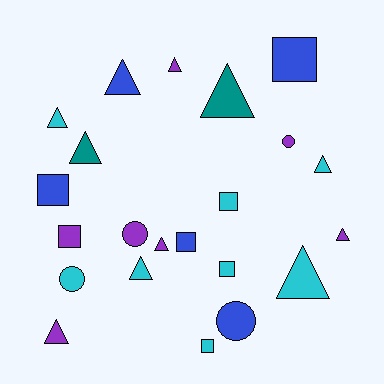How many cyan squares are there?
There are 3 cyan squares.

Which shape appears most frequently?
Triangle, with 11 objects.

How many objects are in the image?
There are 22 objects.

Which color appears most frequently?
Cyan, with 8 objects.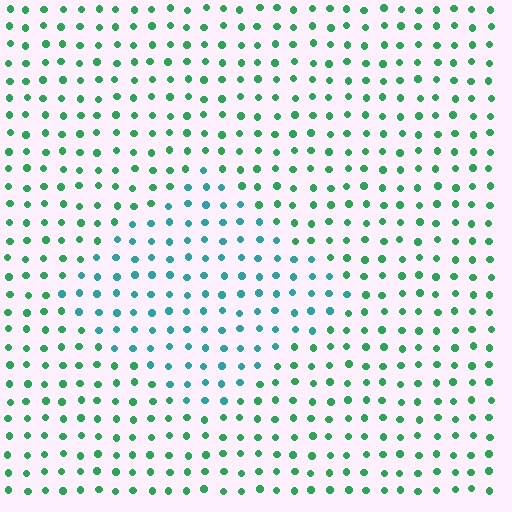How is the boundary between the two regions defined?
The boundary is defined purely by a slight shift in hue (about 41 degrees). Spacing, size, and orientation are identical on both sides.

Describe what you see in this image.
The image is filled with small green elements in a uniform arrangement. A diamond-shaped region is visible where the elements are tinted to a slightly different hue, forming a subtle color boundary.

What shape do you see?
I see a diamond.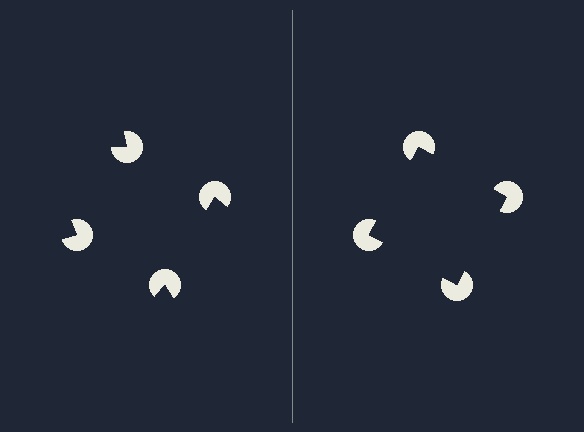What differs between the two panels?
The pac-man discs are positioned identically on both sides; only the wedge orientations differ. On the right they align to a square; on the left they are misaligned.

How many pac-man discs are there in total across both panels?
8 — 4 on each side.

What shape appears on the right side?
An illusory square.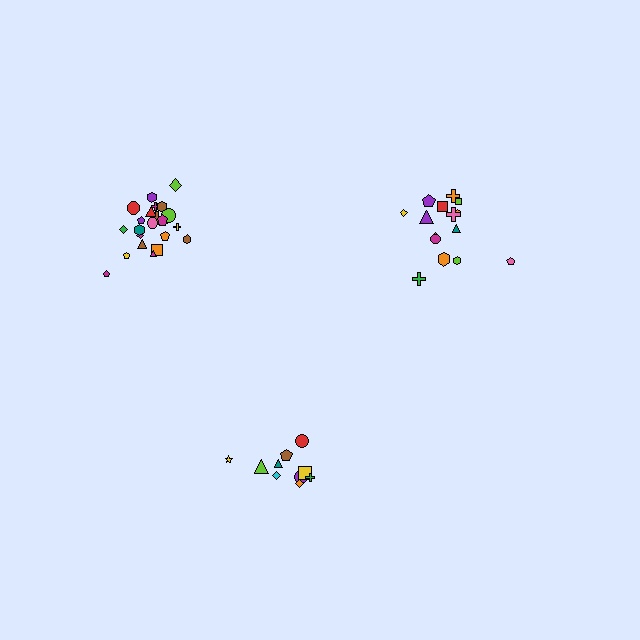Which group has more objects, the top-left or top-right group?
The top-left group.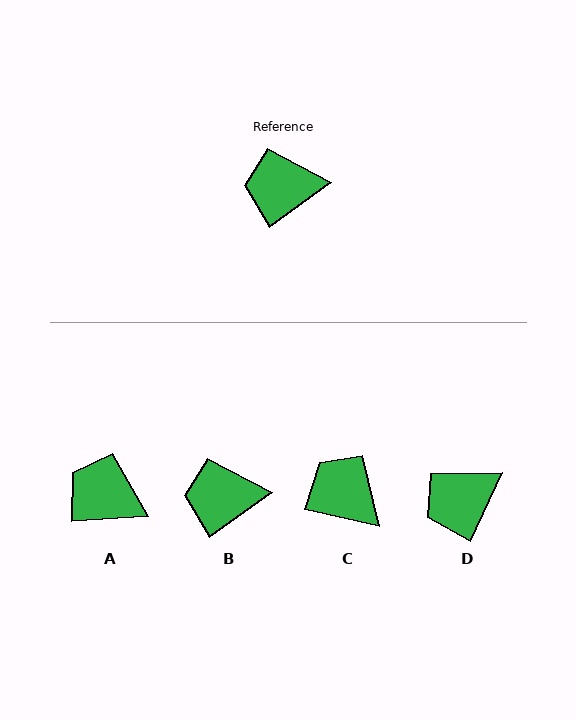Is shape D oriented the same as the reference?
No, it is off by about 29 degrees.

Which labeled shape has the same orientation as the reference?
B.